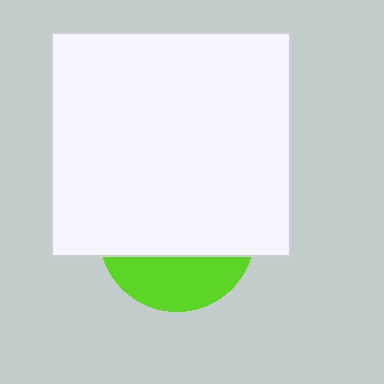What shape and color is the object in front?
The object in front is a white rectangle.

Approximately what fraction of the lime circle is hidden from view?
Roughly 69% of the lime circle is hidden behind the white rectangle.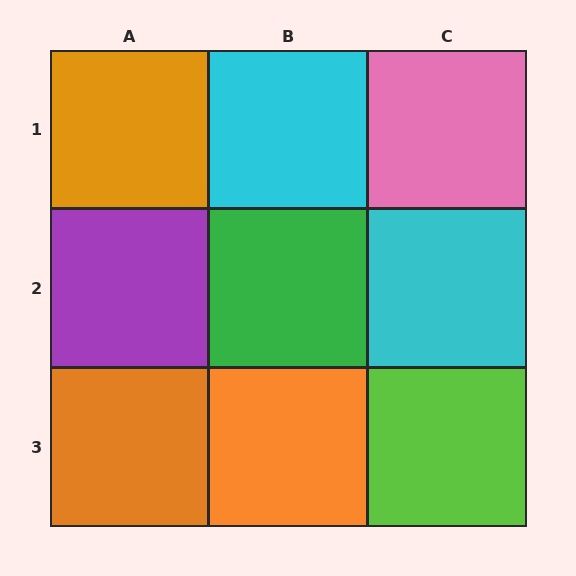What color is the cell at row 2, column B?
Green.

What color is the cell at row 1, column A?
Orange.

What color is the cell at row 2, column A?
Purple.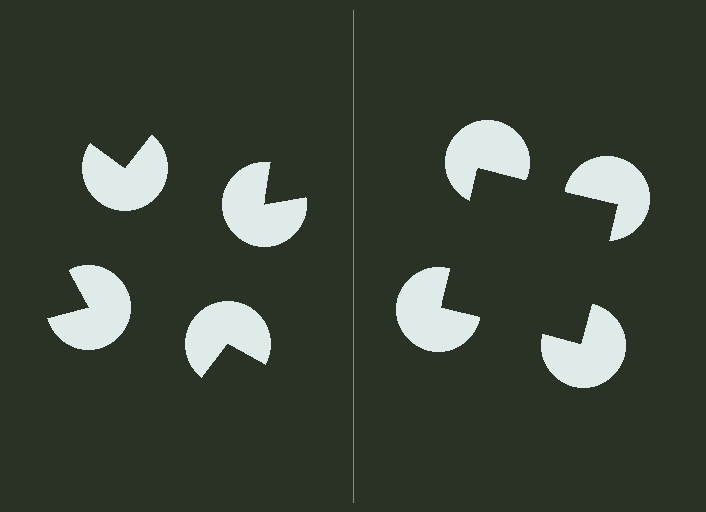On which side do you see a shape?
An illusory square appears on the right side. On the left side the wedge cuts are rotated, so no coherent shape forms.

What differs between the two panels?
The pac-man discs are positioned identically on both sides; only the wedge orientations differ. On the right they align to a square; on the left they are misaligned.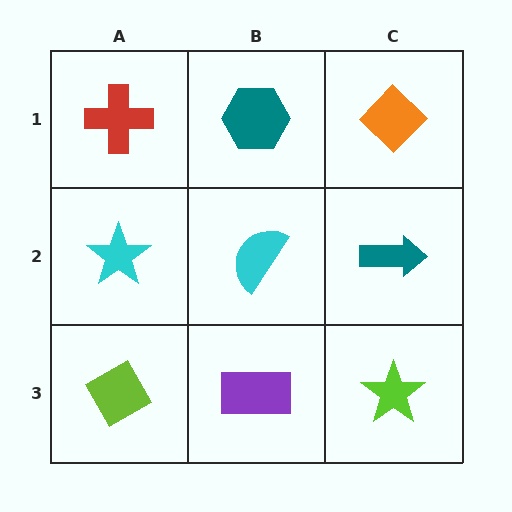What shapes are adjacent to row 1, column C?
A teal arrow (row 2, column C), a teal hexagon (row 1, column B).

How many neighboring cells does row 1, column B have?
3.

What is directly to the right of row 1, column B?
An orange diamond.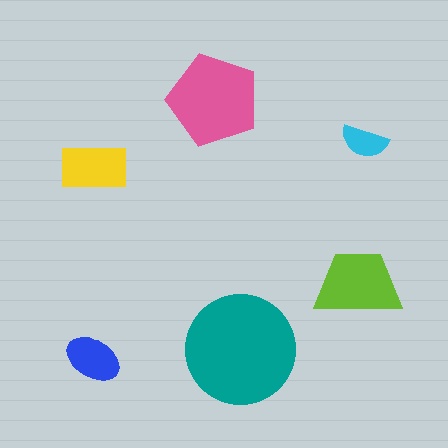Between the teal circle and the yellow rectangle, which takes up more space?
The teal circle.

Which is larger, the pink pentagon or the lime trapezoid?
The pink pentagon.